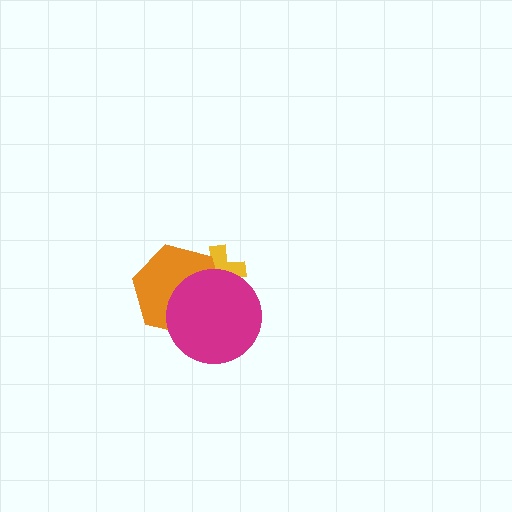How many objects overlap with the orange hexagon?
2 objects overlap with the orange hexagon.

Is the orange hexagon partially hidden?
Yes, it is partially covered by another shape.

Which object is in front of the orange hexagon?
The magenta circle is in front of the orange hexagon.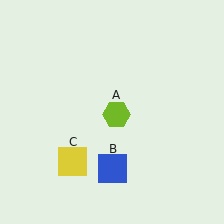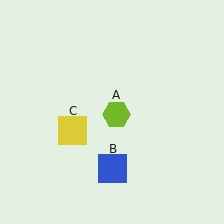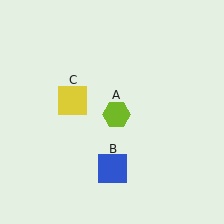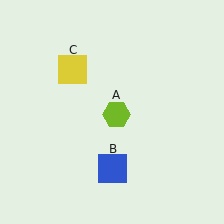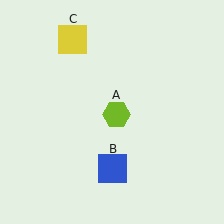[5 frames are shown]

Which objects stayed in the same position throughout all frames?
Lime hexagon (object A) and blue square (object B) remained stationary.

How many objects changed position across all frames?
1 object changed position: yellow square (object C).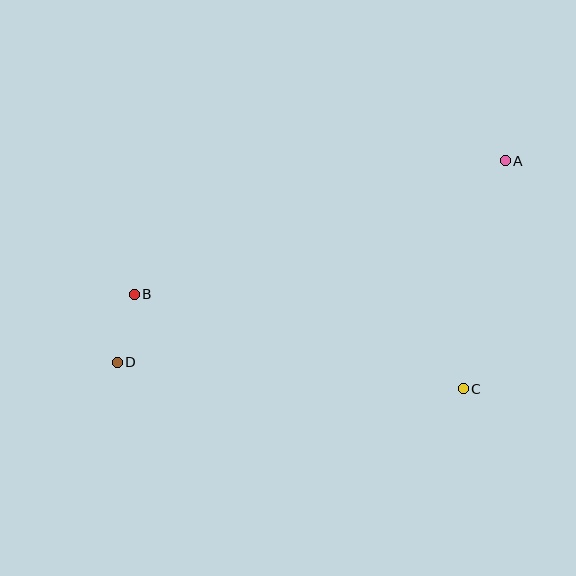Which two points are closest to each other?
Points B and D are closest to each other.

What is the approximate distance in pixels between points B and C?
The distance between B and C is approximately 342 pixels.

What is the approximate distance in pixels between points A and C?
The distance between A and C is approximately 232 pixels.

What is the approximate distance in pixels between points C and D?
The distance between C and D is approximately 347 pixels.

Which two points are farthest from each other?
Points A and D are farthest from each other.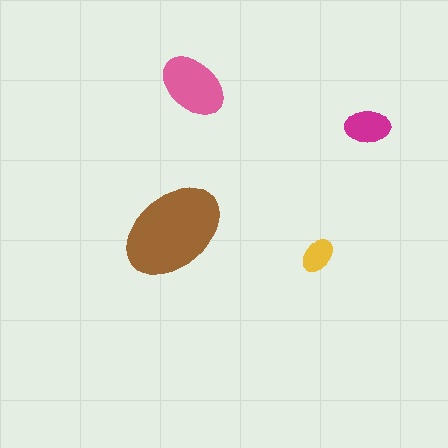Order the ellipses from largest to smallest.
the brown one, the pink one, the magenta one, the yellow one.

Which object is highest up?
The pink ellipse is topmost.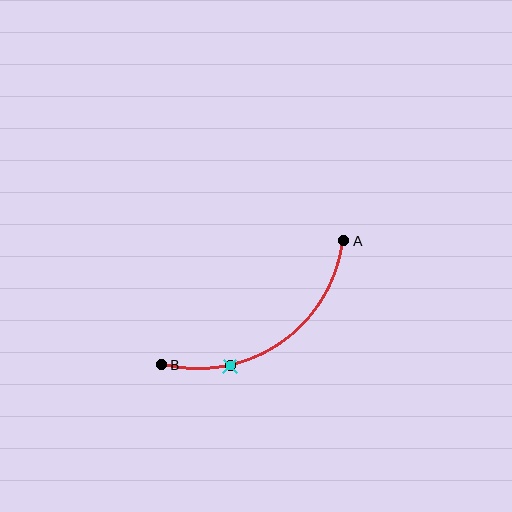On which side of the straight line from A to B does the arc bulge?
The arc bulges below and to the right of the straight line connecting A and B.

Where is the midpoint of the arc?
The arc midpoint is the point on the curve farthest from the straight line joining A and B. It sits below and to the right of that line.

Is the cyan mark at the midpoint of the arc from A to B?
No. The cyan mark lies on the arc but is closer to endpoint B. The arc midpoint would be at the point on the curve equidistant along the arc from both A and B.